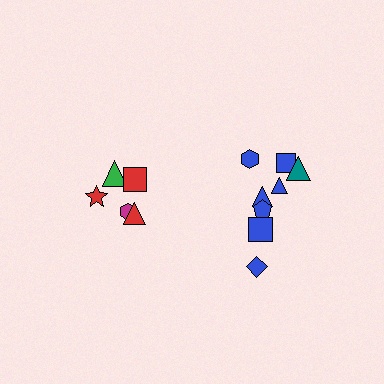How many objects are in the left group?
There are 5 objects.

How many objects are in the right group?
There are 8 objects.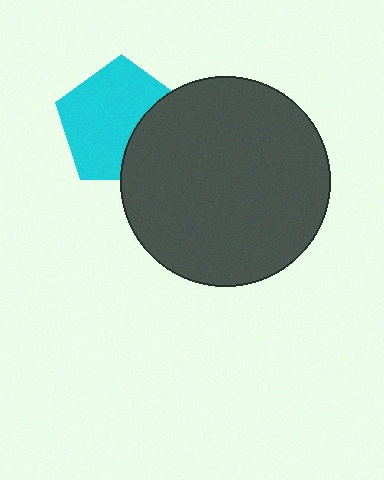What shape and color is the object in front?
The object in front is a dark gray circle.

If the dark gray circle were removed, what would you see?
You would see the complete cyan pentagon.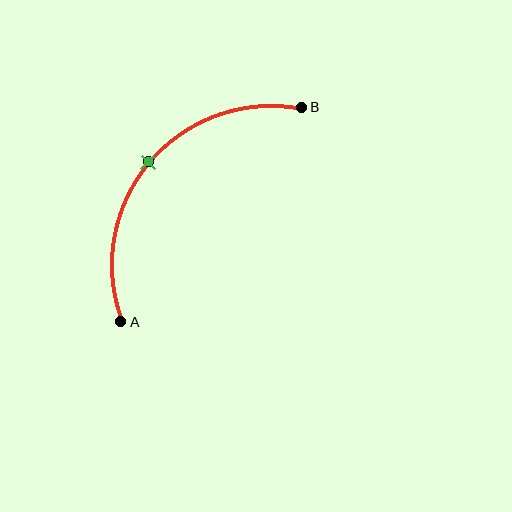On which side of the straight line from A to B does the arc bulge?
The arc bulges above and to the left of the straight line connecting A and B.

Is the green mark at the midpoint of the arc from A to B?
Yes. The green mark lies on the arc at equal arc-length from both A and B — it is the arc midpoint.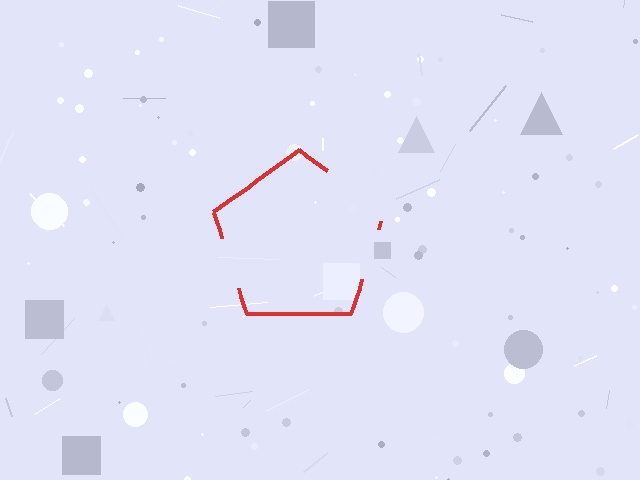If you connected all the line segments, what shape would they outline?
They would outline a pentagon.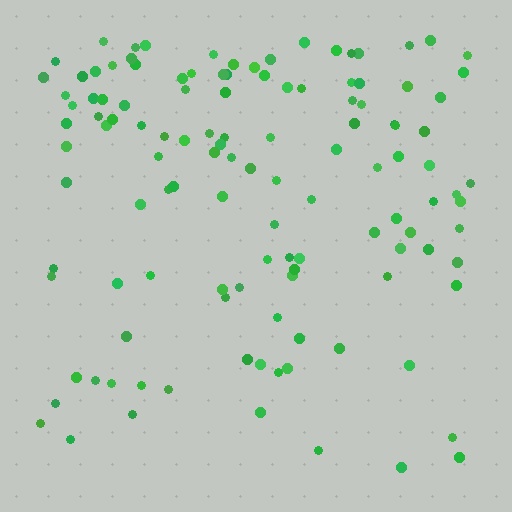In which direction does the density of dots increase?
From bottom to top, with the top side densest.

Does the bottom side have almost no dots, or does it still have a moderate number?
Still a moderate number, just noticeably fewer than the top.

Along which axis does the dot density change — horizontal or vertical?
Vertical.